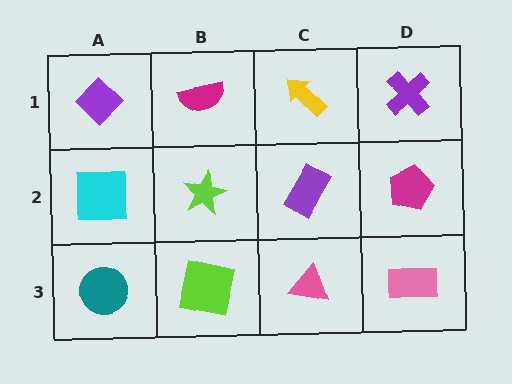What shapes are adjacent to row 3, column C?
A purple rectangle (row 2, column C), a lime square (row 3, column B), a pink rectangle (row 3, column D).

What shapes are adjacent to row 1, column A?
A cyan square (row 2, column A), a magenta semicircle (row 1, column B).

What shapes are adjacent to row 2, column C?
A yellow arrow (row 1, column C), a pink triangle (row 3, column C), a lime star (row 2, column B), a magenta pentagon (row 2, column D).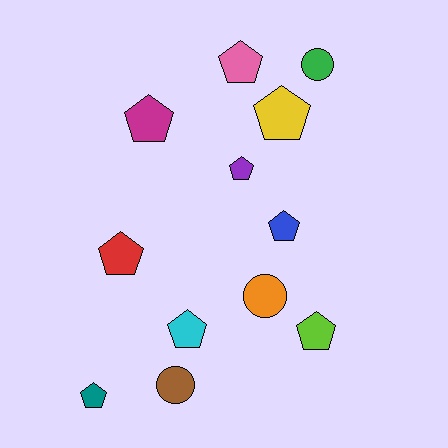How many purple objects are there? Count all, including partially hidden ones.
There is 1 purple object.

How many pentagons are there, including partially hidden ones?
There are 9 pentagons.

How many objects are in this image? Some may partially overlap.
There are 12 objects.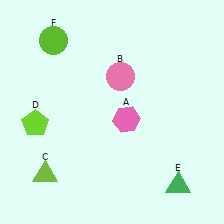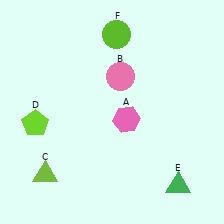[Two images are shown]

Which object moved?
The lime circle (F) moved right.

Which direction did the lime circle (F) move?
The lime circle (F) moved right.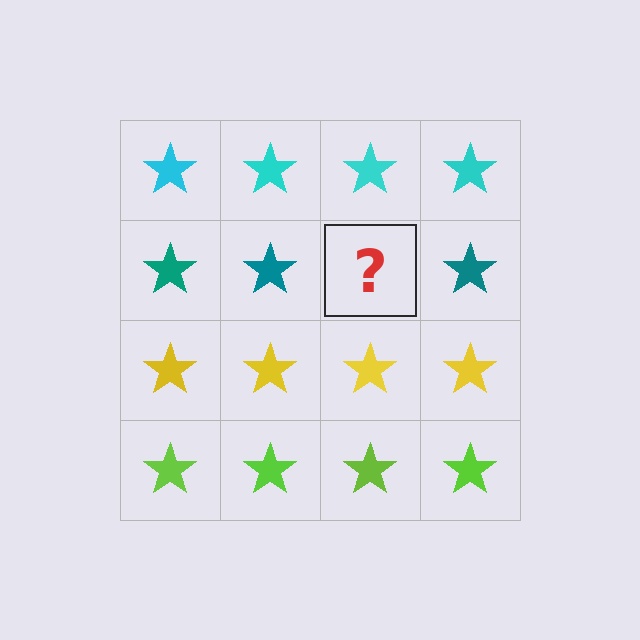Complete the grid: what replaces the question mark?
The question mark should be replaced with a teal star.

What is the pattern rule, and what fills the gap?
The rule is that each row has a consistent color. The gap should be filled with a teal star.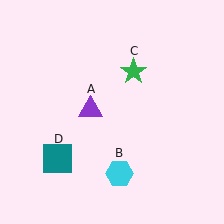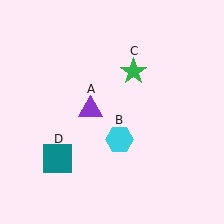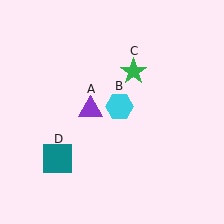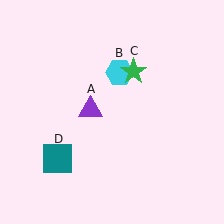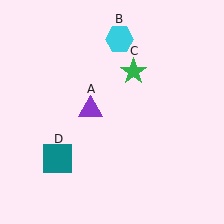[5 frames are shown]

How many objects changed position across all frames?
1 object changed position: cyan hexagon (object B).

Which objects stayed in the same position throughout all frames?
Purple triangle (object A) and green star (object C) and teal square (object D) remained stationary.